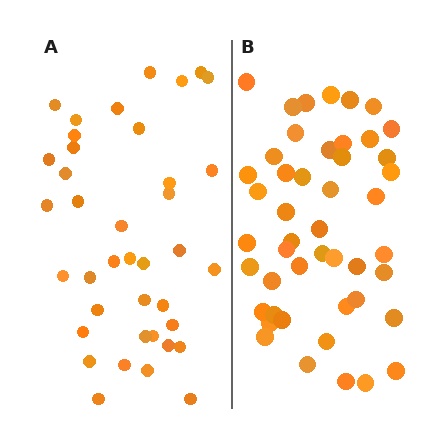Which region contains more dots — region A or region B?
Region B (the right region) has more dots.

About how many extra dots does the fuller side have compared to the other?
Region B has roughly 8 or so more dots than region A.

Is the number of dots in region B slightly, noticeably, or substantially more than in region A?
Region B has only slightly more — the two regions are fairly close. The ratio is roughly 1.2 to 1.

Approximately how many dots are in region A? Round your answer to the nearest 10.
About 40 dots. (The exact count is 39, which rounds to 40.)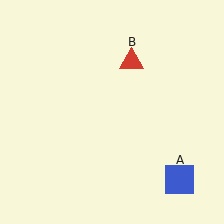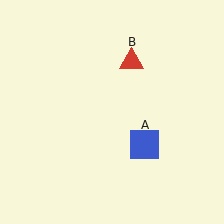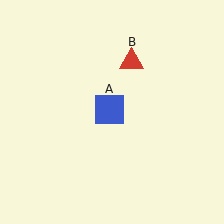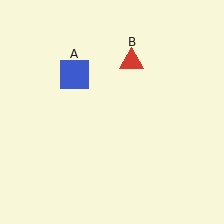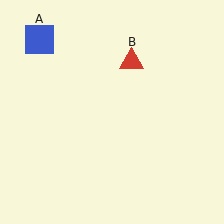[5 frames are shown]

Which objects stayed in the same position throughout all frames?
Red triangle (object B) remained stationary.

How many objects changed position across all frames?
1 object changed position: blue square (object A).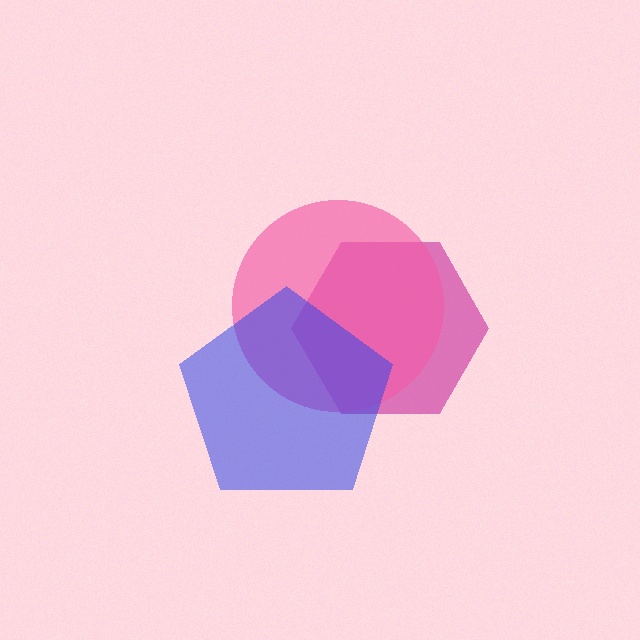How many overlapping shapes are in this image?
There are 3 overlapping shapes in the image.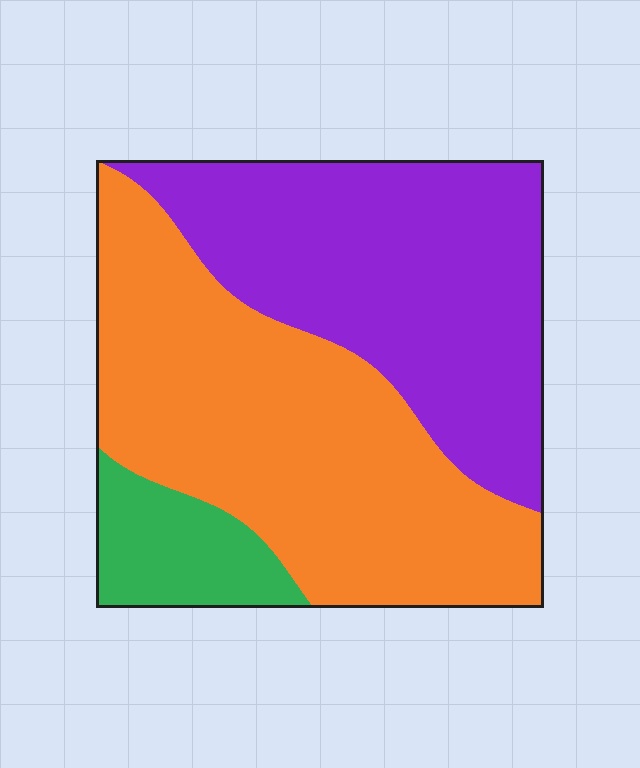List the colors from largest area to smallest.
From largest to smallest: orange, purple, green.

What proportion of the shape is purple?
Purple covers roughly 40% of the shape.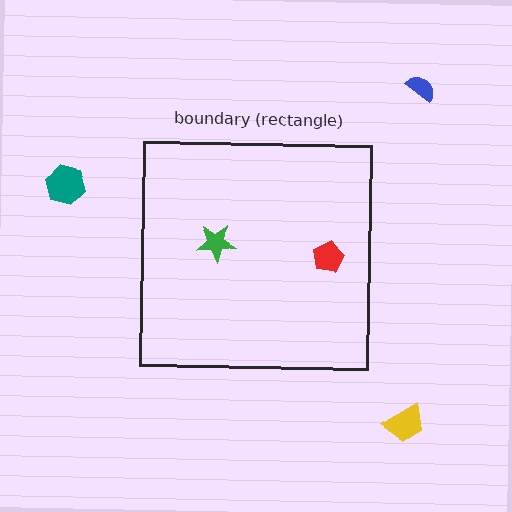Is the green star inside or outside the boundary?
Inside.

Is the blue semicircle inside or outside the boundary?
Outside.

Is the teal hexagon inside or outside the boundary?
Outside.